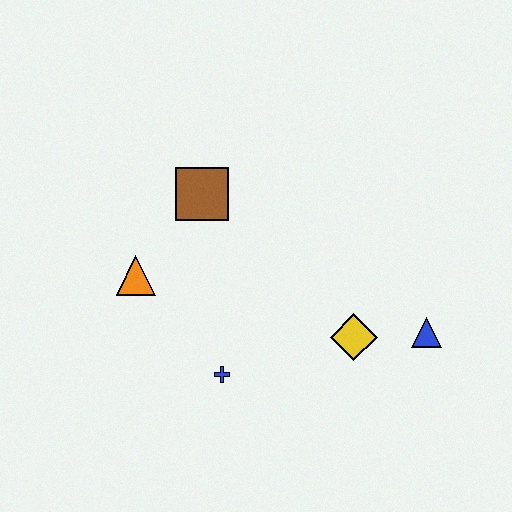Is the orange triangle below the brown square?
Yes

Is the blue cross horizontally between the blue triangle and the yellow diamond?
No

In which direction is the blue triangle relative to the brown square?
The blue triangle is to the right of the brown square.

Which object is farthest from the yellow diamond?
The orange triangle is farthest from the yellow diamond.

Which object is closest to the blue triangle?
The yellow diamond is closest to the blue triangle.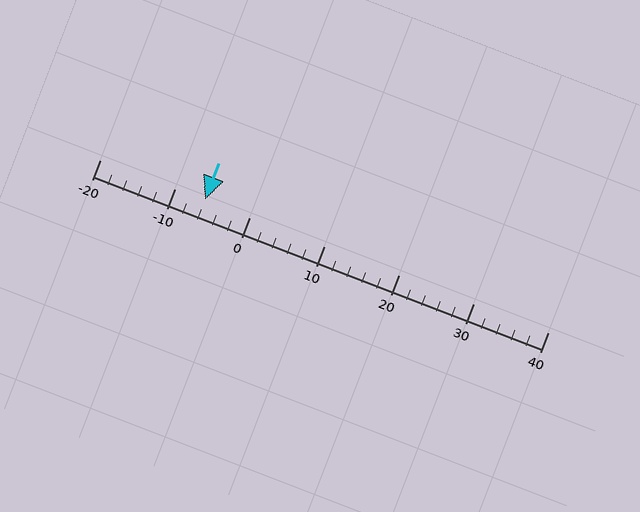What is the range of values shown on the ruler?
The ruler shows values from -20 to 40.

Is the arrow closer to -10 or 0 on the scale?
The arrow is closer to -10.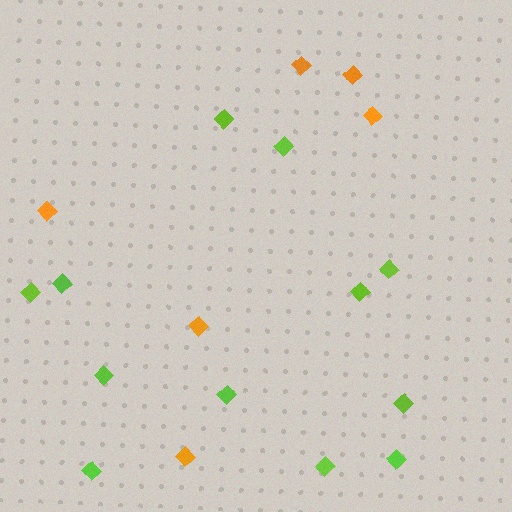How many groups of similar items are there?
There are 2 groups: one group of lime diamonds (12) and one group of orange diamonds (6).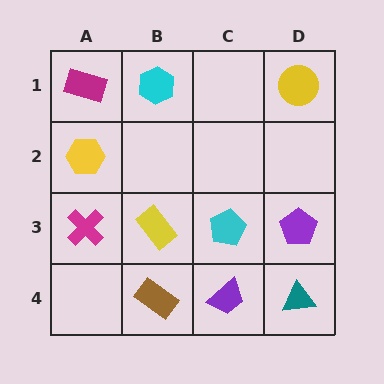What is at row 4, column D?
A teal triangle.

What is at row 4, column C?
A purple trapezoid.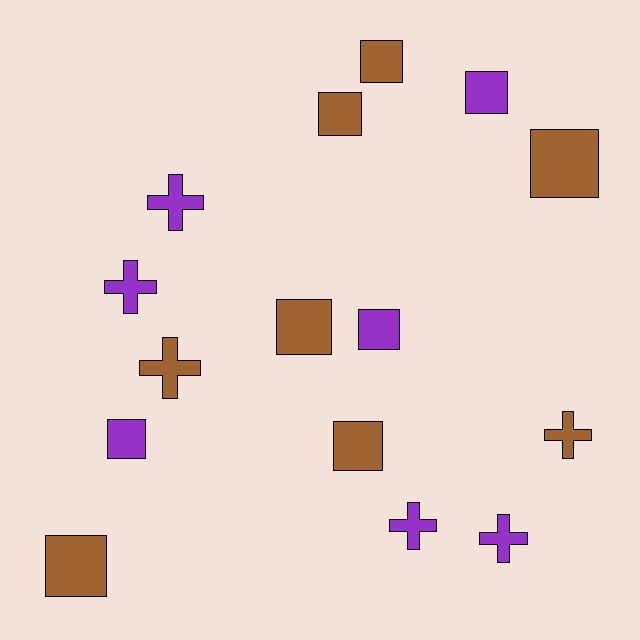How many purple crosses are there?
There are 4 purple crosses.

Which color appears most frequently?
Brown, with 8 objects.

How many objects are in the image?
There are 15 objects.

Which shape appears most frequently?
Square, with 9 objects.